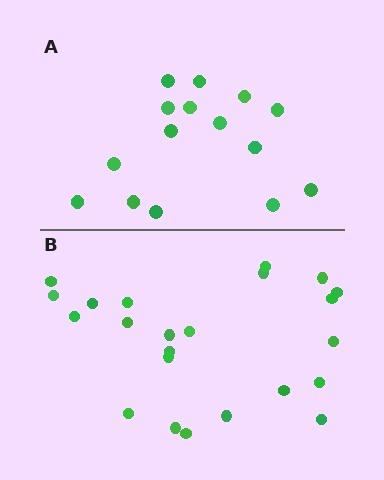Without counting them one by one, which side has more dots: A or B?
Region B (the bottom region) has more dots.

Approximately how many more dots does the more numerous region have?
Region B has roughly 8 or so more dots than region A.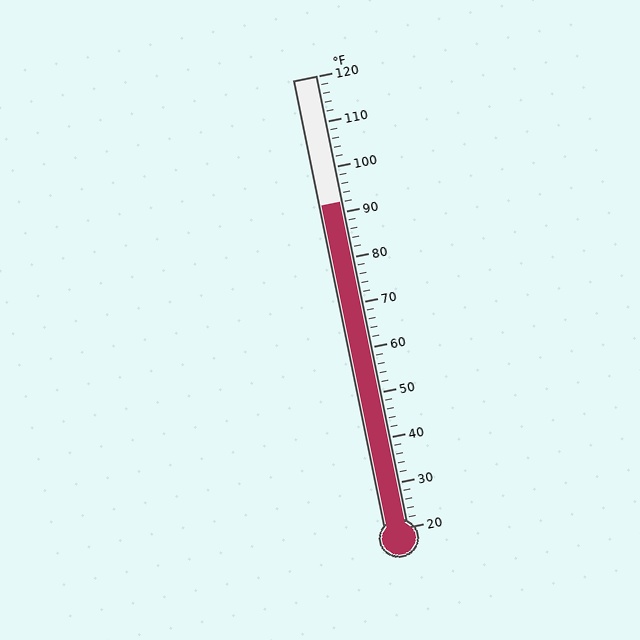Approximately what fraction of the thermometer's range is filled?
The thermometer is filled to approximately 70% of its range.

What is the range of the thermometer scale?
The thermometer scale ranges from 20°F to 120°F.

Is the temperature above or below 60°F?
The temperature is above 60°F.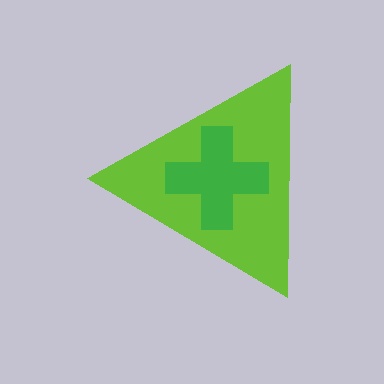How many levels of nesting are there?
2.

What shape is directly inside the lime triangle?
The green cross.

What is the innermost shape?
The green cross.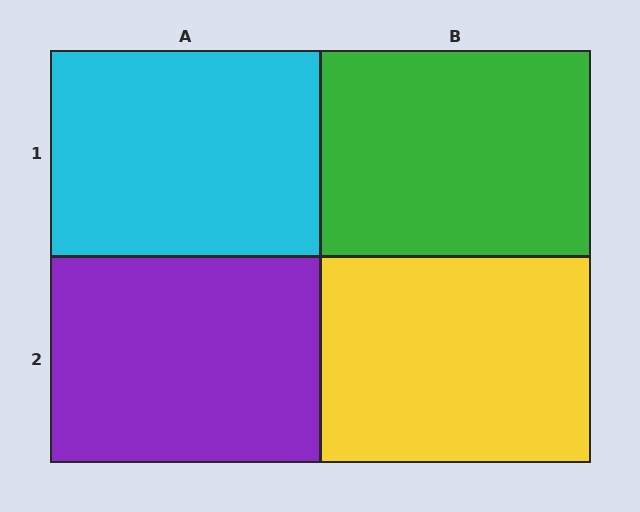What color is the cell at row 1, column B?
Green.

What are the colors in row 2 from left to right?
Purple, yellow.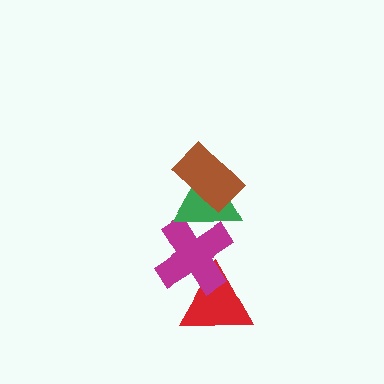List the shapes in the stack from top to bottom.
From top to bottom: the brown rectangle, the green triangle, the magenta cross, the red triangle.